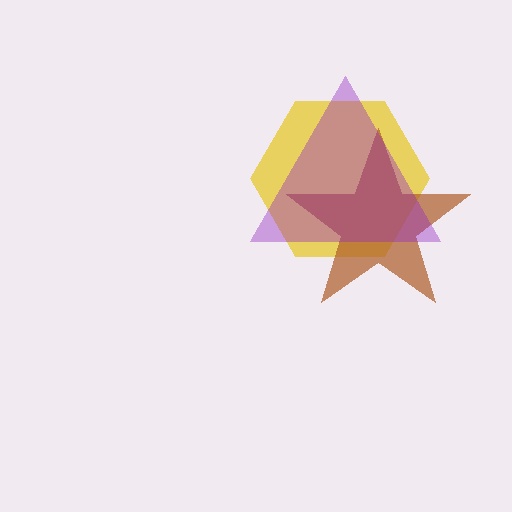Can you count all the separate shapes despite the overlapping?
Yes, there are 3 separate shapes.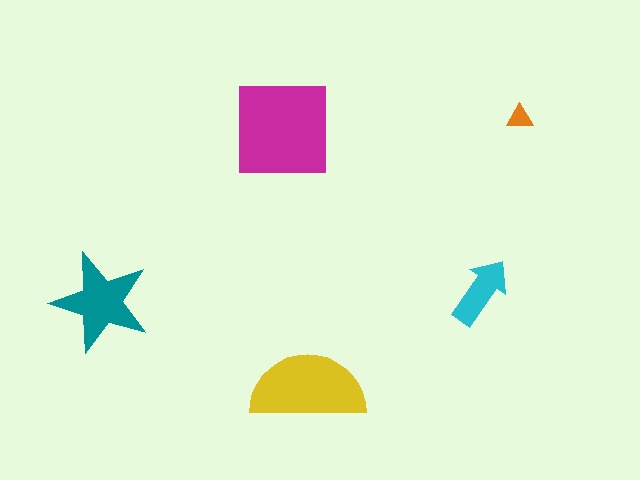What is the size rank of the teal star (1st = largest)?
3rd.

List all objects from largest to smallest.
The magenta square, the yellow semicircle, the teal star, the cyan arrow, the orange triangle.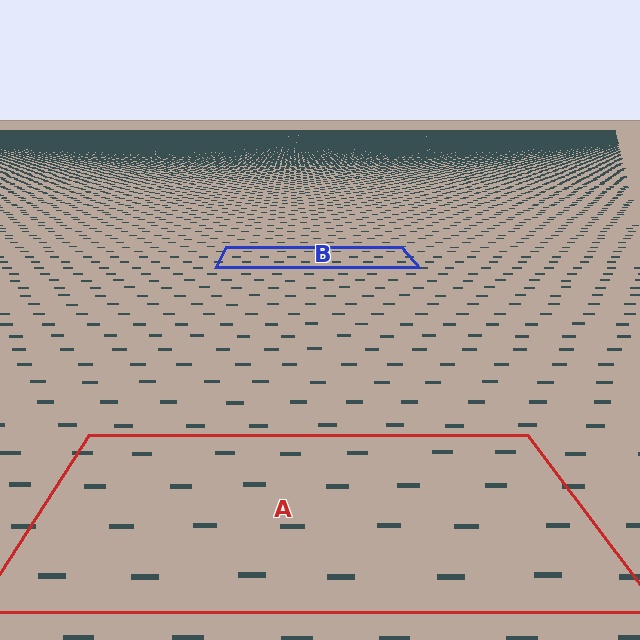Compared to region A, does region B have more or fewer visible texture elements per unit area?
Region B has more texture elements per unit area — they are packed more densely because it is farther away.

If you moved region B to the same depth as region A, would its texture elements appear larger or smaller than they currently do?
They would appear larger. At a closer depth, the same texture elements are projected at a bigger on-screen size.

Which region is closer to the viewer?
Region A is closer. The texture elements there are larger and more spread out.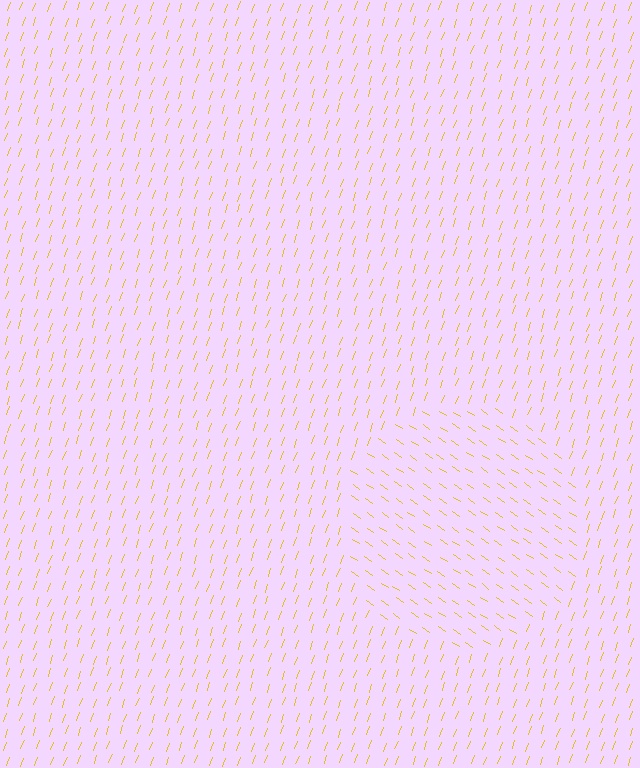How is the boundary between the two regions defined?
The boundary is defined purely by a change in line orientation (approximately 75 degrees difference). All lines are the same color and thickness.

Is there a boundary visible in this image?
Yes, there is a texture boundary formed by a change in line orientation.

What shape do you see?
I see a circle.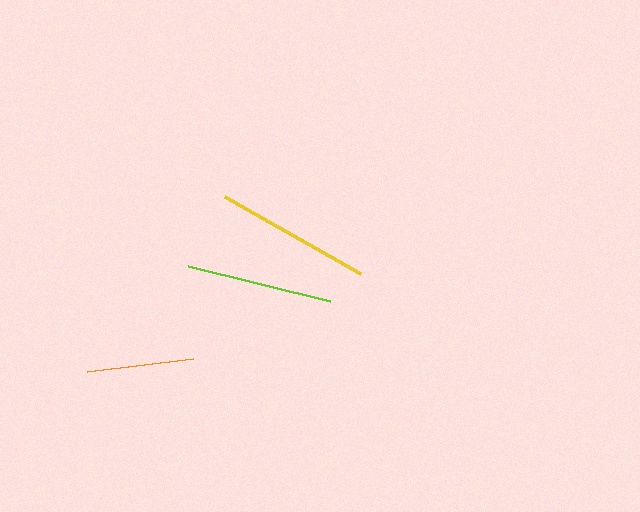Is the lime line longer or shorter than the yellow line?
The yellow line is longer than the lime line.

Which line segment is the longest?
The yellow line is the longest at approximately 156 pixels.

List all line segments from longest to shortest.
From longest to shortest: yellow, lime, orange.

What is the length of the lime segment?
The lime segment is approximately 147 pixels long.